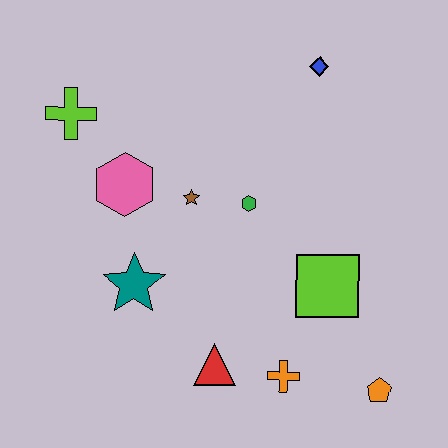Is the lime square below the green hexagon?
Yes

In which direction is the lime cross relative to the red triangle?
The lime cross is above the red triangle.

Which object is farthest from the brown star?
The orange pentagon is farthest from the brown star.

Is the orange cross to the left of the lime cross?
No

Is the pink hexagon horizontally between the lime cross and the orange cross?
Yes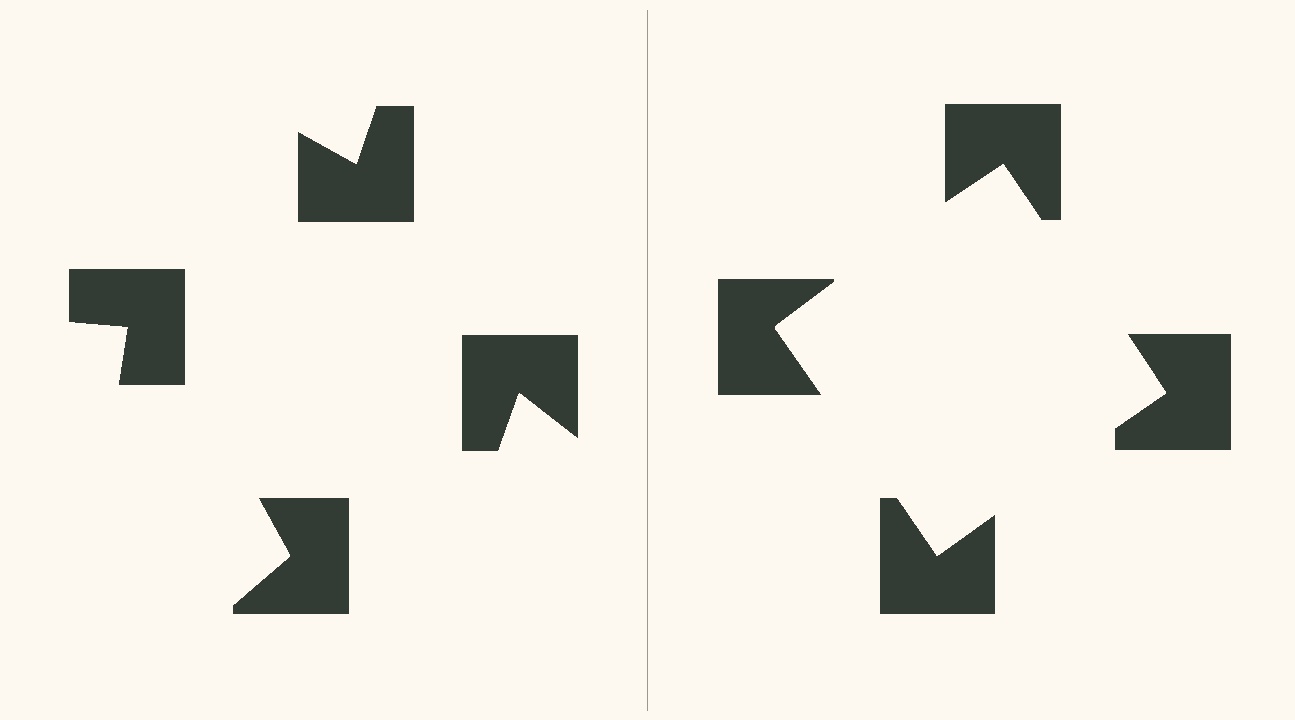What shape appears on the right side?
An illusory square.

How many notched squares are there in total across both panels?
8 — 4 on each side.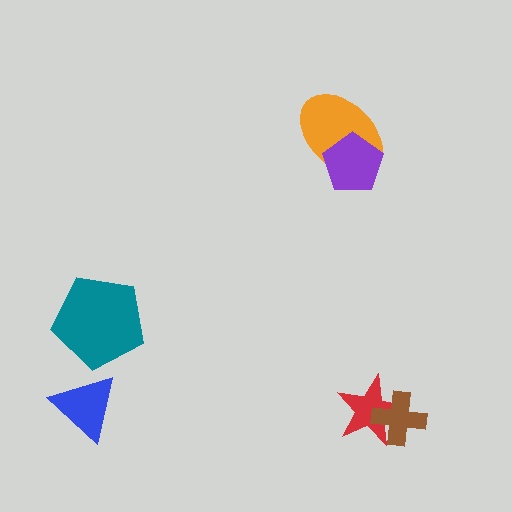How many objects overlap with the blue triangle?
0 objects overlap with the blue triangle.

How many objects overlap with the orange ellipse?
1 object overlaps with the orange ellipse.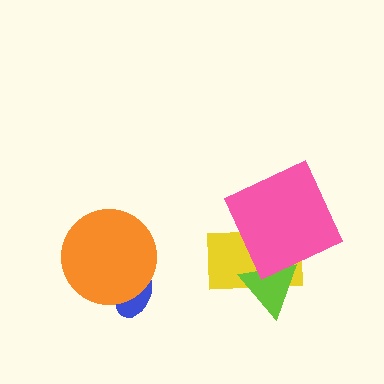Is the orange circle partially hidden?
No, no other shape covers it.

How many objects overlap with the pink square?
2 objects overlap with the pink square.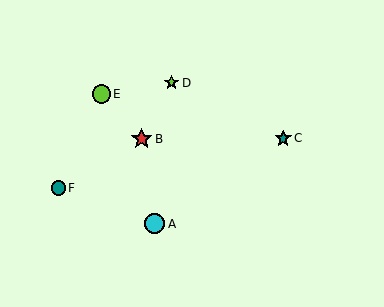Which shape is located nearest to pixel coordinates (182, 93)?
The lime star (labeled D) at (171, 83) is nearest to that location.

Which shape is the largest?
The red star (labeled B) is the largest.